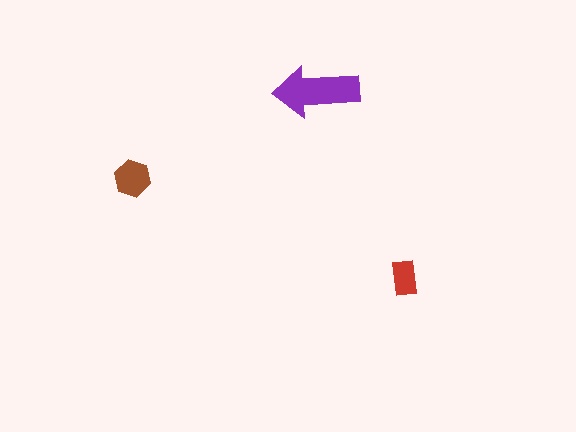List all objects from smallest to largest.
The red rectangle, the brown hexagon, the purple arrow.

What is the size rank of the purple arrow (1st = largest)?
1st.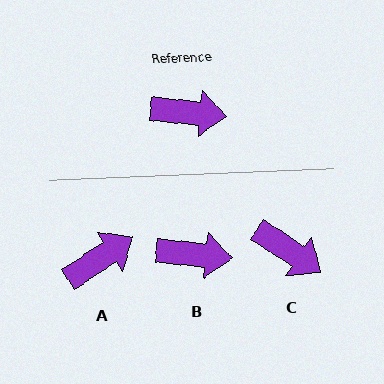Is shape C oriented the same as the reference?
No, it is off by about 28 degrees.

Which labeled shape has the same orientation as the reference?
B.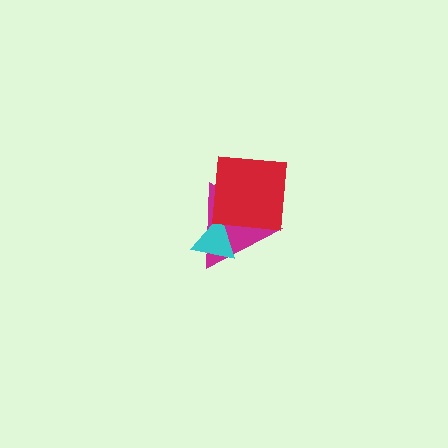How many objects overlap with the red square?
1 object overlaps with the red square.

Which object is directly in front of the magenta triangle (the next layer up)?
The cyan triangle is directly in front of the magenta triangle.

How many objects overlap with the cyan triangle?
1 object overlaps with the cyan triangle.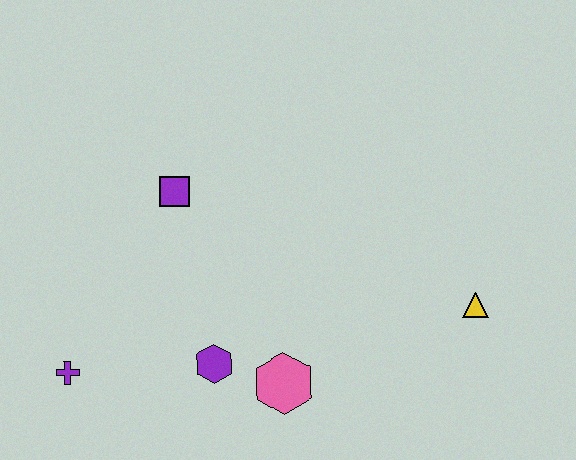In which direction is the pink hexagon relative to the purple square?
The pink hexagon is below the purple square.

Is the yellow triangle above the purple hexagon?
Yes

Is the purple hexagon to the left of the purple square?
No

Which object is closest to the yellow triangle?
The pink hexagon is closest to the yellow triangle.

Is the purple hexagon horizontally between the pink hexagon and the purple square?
Yes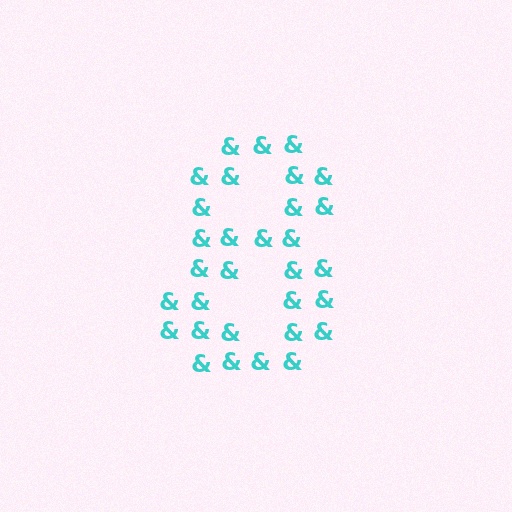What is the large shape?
The large shape is the digit 8.